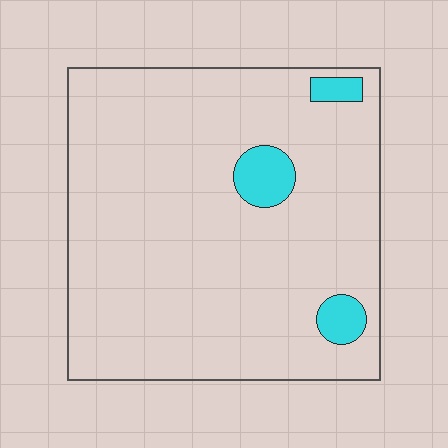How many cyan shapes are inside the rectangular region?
3.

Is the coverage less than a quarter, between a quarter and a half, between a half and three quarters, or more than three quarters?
Less than a quarter.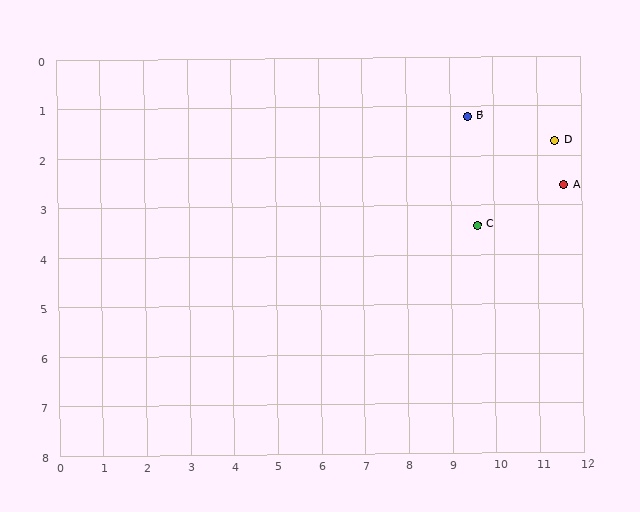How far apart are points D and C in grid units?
Points D and C are about 2.5 grid units apart.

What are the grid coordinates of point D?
Point D is at approximately (11.4, 1.7).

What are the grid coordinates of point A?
Point A is at approximately (11.6, 2.6).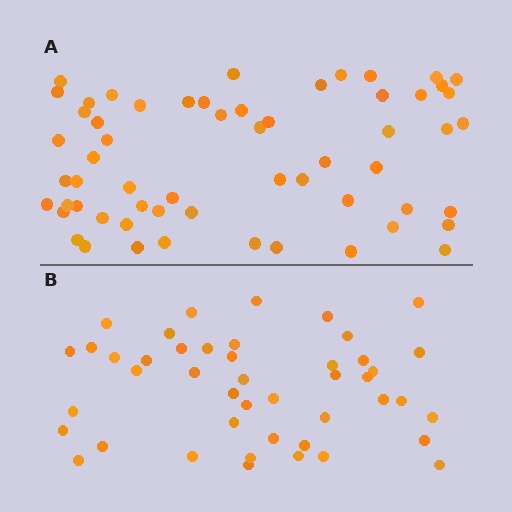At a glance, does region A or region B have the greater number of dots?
Region A (the top region) has more dots.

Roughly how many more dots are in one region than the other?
Region A has approximately 15 more dots than region B.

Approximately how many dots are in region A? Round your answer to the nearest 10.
About 60 dots. (The exact count is 59, which rounds to 60.)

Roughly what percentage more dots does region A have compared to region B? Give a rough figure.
About 30% more.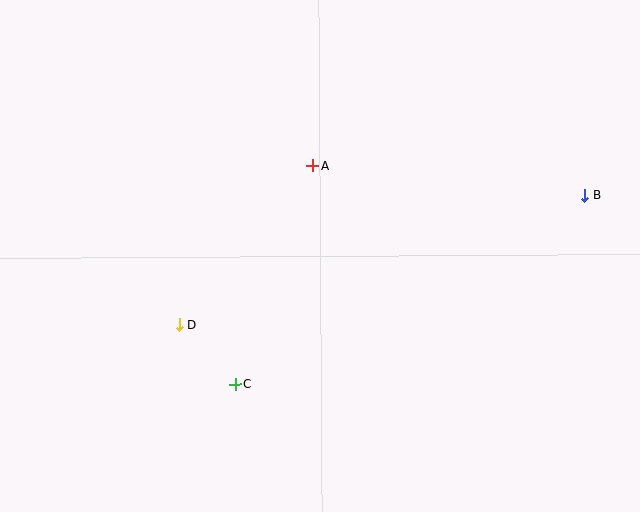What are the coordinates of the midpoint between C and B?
The midpoint between C and B is at (410, 290).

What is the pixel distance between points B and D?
The distance between B and D is 425 pixels.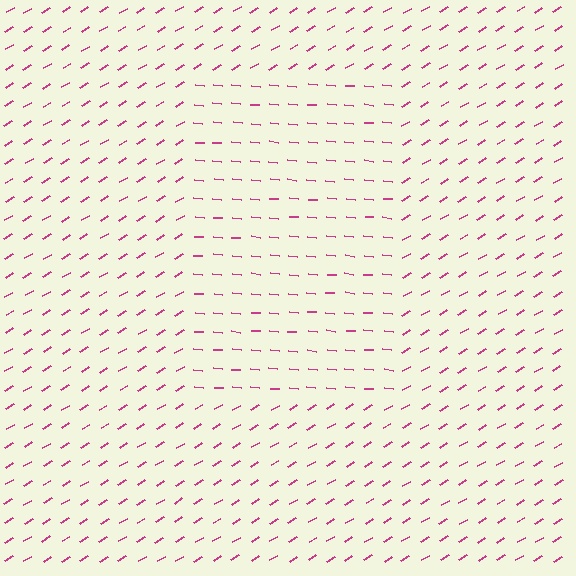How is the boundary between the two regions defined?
The boundary is defined purely by a change in line orientation (approximately 37 degrees difference). All lines are the same color and thickness.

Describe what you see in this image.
The image is filled with small magenta line segments. A rectangle region in the image has lines oriented differently from the surrounding lines, creating a visible texture boundary.